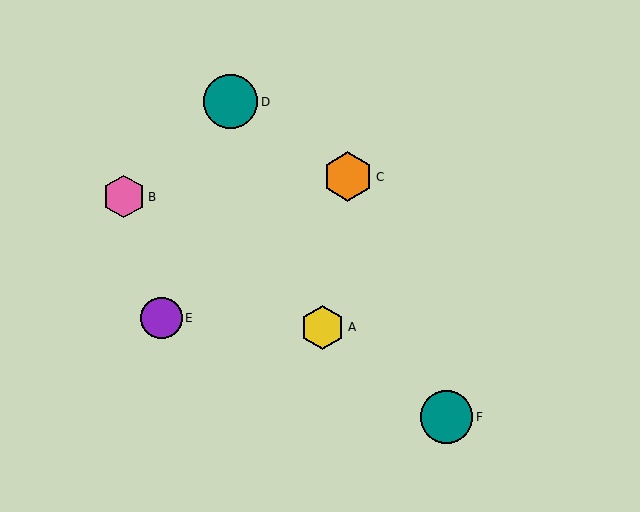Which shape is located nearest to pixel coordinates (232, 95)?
The teal circle (labeled D) at (231, 102) is nearest to that location.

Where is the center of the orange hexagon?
The center of the orange hexagon is at (348, 177).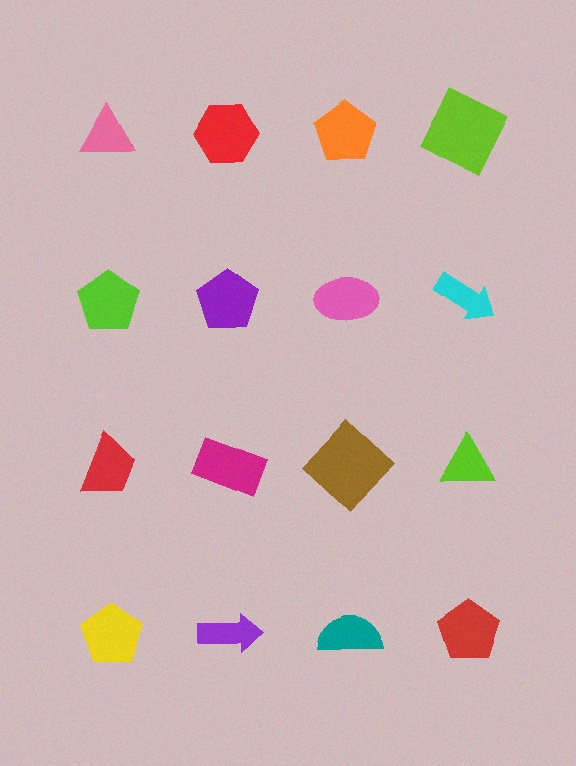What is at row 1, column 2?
A red hexagon.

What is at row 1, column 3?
An orange pentagon.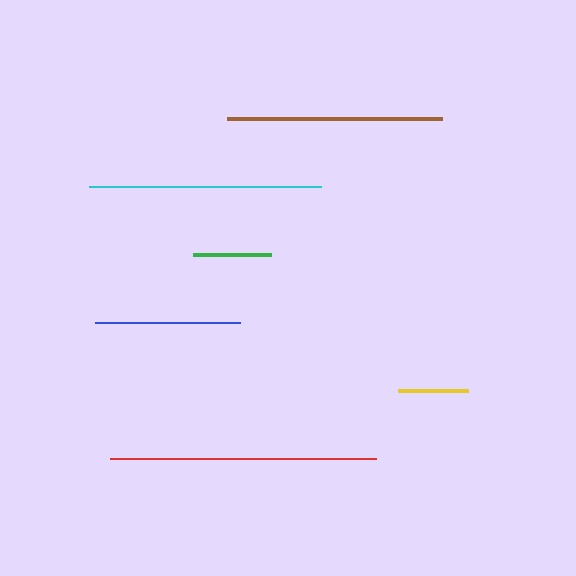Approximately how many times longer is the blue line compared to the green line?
The blue line is approximately 1.9 times the length of the green line.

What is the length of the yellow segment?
The yellow segment is approximately 70 pixels long.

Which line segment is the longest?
The red line is the longest at approximately 266 pixels.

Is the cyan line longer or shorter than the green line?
The cyan line is longer than the green line.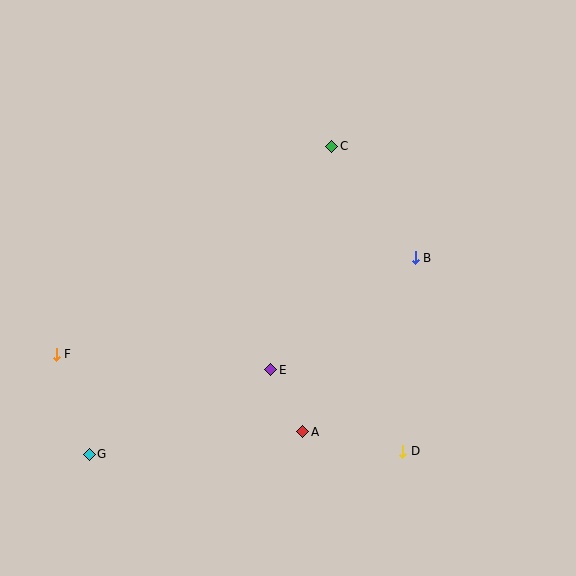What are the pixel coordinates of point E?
Point E is at (271, 370).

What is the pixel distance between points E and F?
The distance between E and F is 215 pixels.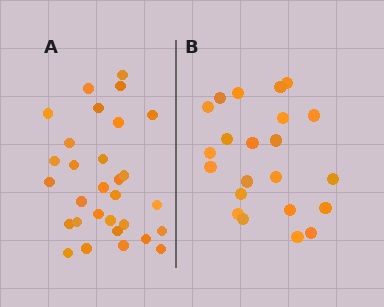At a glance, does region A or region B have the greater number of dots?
Region A (the left region) has more dots.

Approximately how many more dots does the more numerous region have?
Region A has roughly 8 or so more dots than region B.